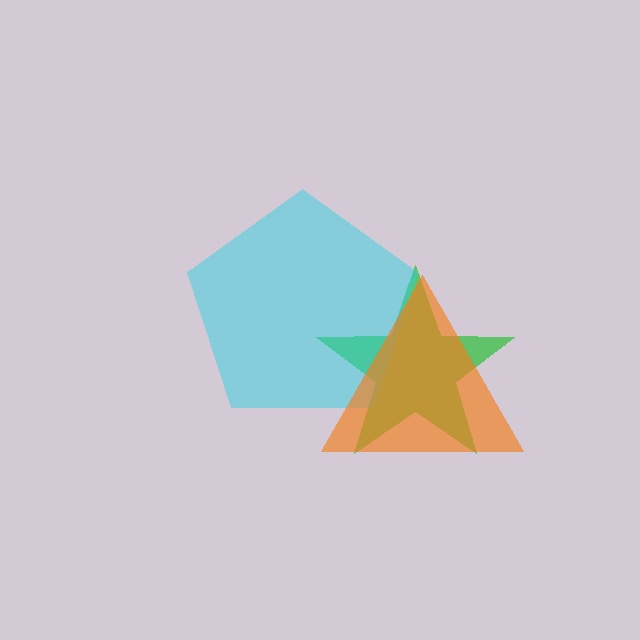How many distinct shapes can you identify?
There are 3 distinct shapes: a green star, a cyan pentagon, an orange triangle.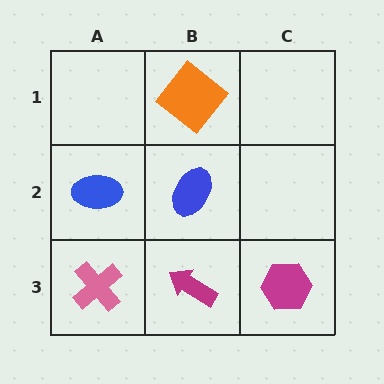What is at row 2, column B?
A blue ellipse.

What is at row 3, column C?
A magenta hexagon.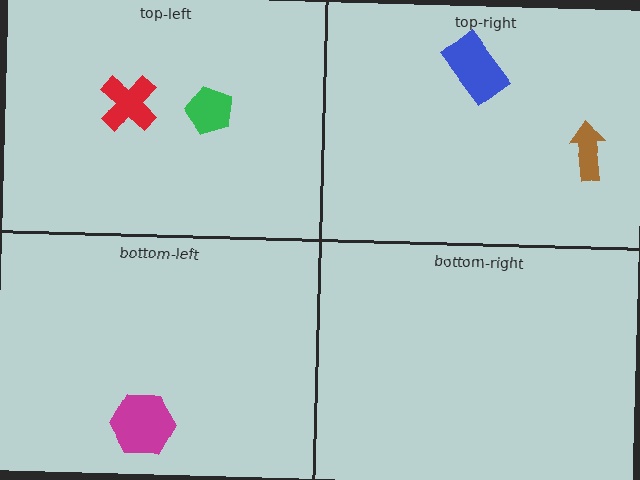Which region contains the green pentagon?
The top-left region.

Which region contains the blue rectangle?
The top-right region.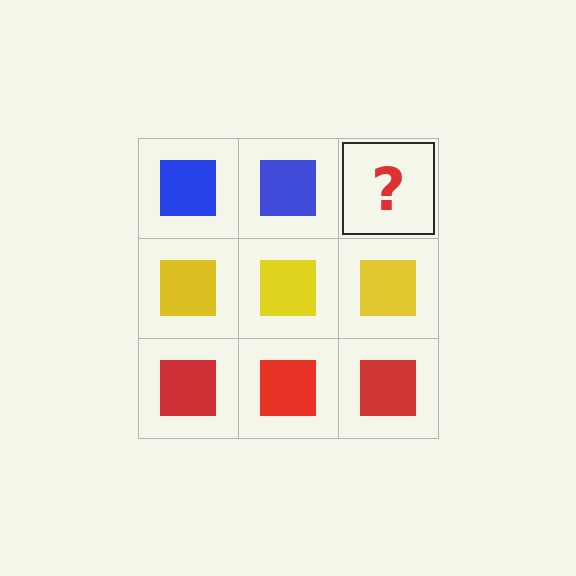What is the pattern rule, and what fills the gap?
The rule is that each row has a consistent color. The gap should be filled with a blue square.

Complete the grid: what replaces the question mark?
The question mark should be replaced with a blue square.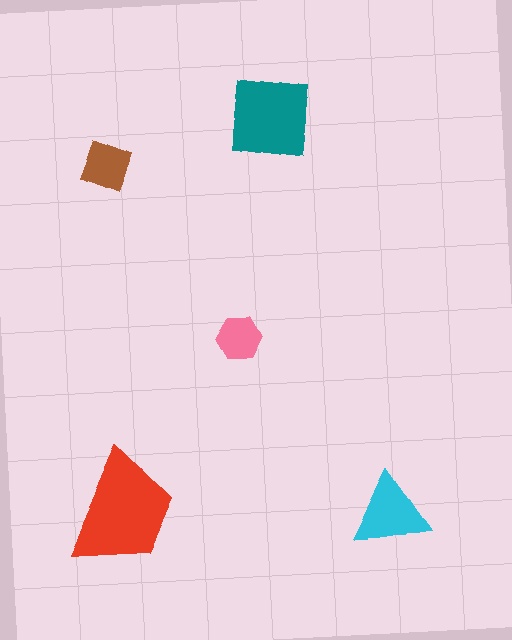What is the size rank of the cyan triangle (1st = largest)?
3rd.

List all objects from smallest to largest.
The pink hexagon, the brown diamond, the cyan triangle, the teal square, the red trapezoid.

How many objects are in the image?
There are 5 objects in the image.